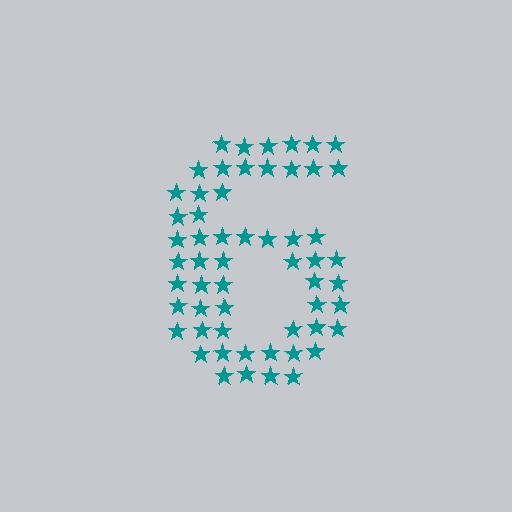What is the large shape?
The large shape is the digit 6.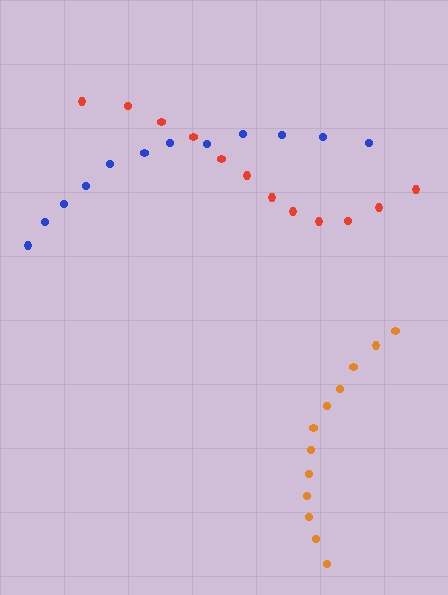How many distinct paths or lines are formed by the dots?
There are 3 distinct paths.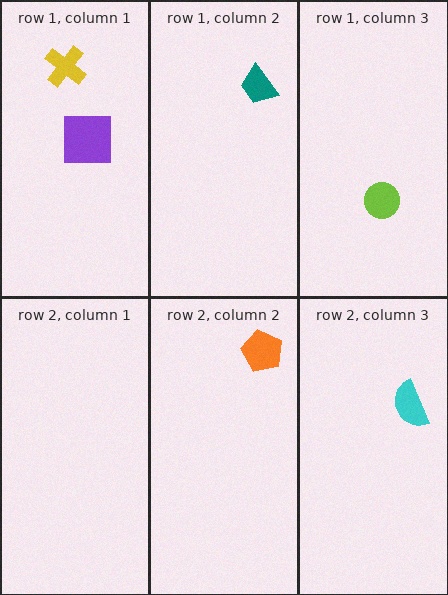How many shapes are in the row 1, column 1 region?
2.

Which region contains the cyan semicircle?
The row 2, column 3 region.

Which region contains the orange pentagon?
The row 2, column 2 region.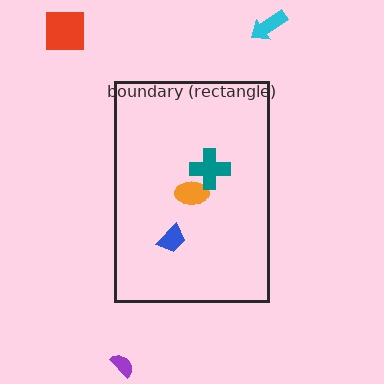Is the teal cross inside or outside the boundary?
Inside.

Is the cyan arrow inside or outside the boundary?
Outside.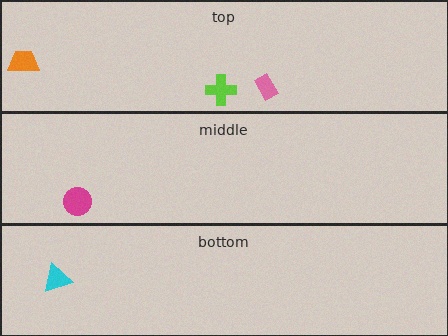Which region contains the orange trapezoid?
The top region.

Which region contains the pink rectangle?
The top region.